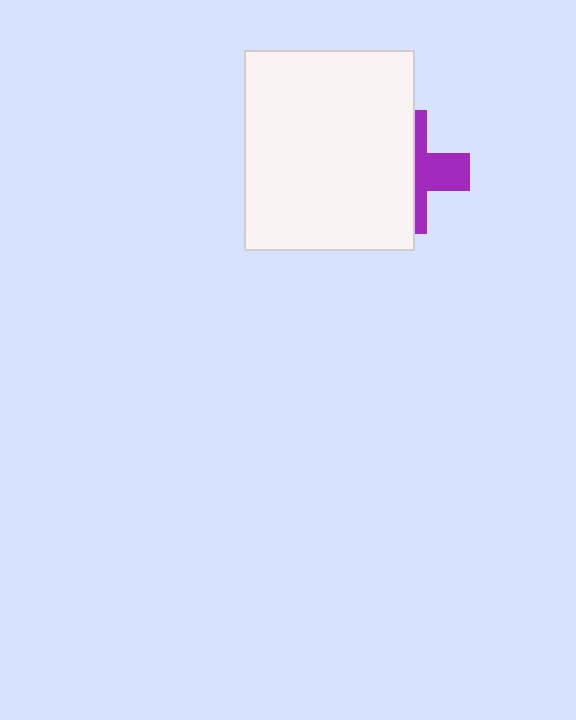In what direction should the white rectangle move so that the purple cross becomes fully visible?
The white rectangle should move left. That is the shortest direction to clear the overlap and leave the purple cross fully visible.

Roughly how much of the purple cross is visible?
A small part of it is visible (roughly 39%).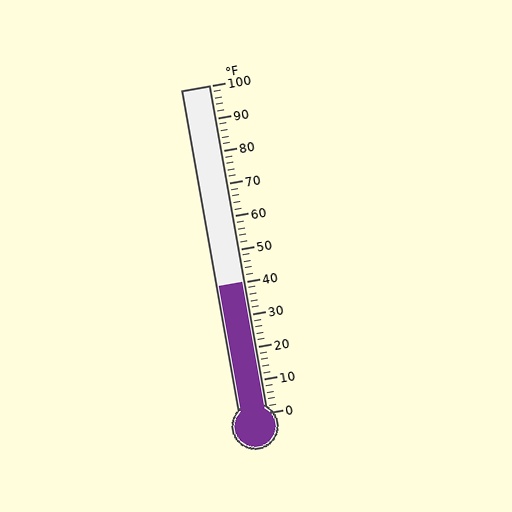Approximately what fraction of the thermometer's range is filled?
The thermometer is filled to approximately 40% of its range.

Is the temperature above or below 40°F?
The temperature is at 40°F.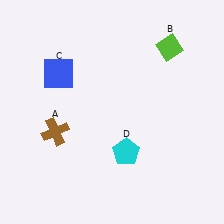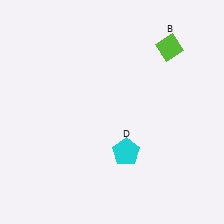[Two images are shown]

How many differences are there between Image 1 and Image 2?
There are 2 differences between the two images.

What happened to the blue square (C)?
The blue square (C) was removed in Image 2. It was in the top-left area of Image 1.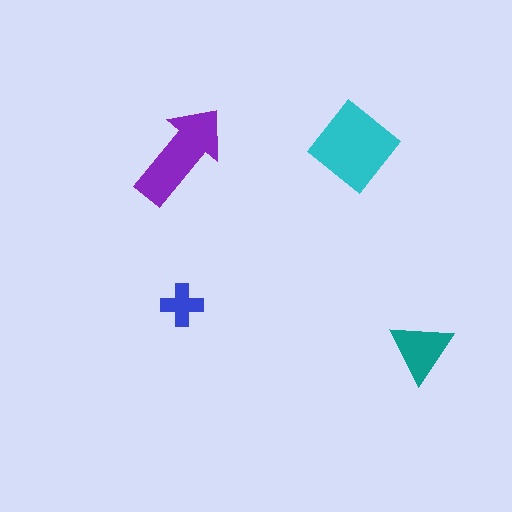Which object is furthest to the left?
The purple arrow is leftmost.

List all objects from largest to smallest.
The cyan diamond, the purple arrow, the teal triangle, the blue cross.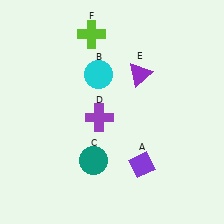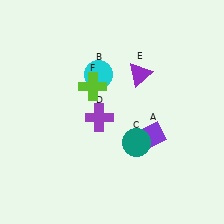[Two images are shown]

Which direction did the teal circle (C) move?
The teal circle (C) moved right.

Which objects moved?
The objects that moved are: the purple diamond (A), the teal circle (C), the lime cross (F).